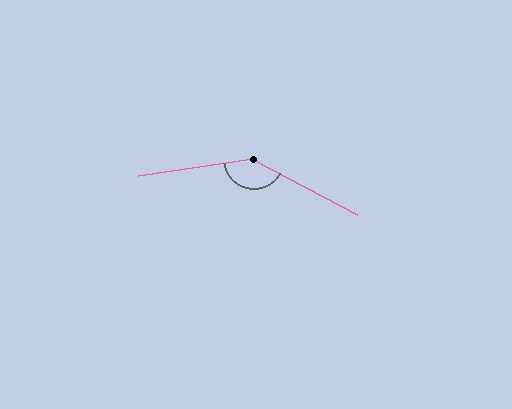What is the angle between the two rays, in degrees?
Approximately 143 degrees.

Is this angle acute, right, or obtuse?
It is obtuse.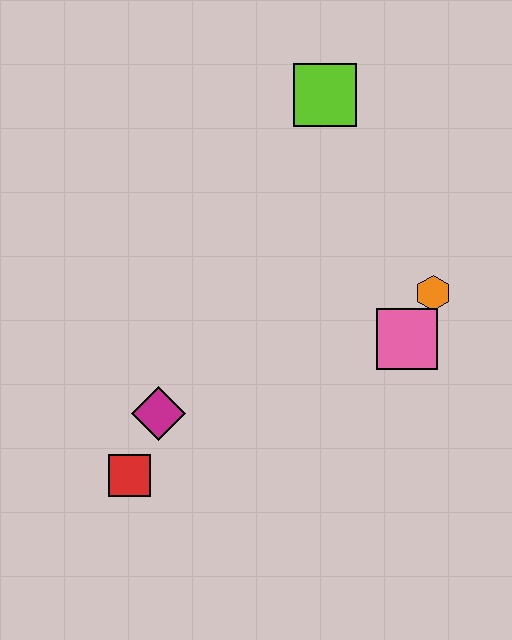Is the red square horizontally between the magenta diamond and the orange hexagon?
No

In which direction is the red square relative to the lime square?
The red square is below the lime square.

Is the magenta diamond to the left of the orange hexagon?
Yes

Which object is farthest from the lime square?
The red square is farthest from the lime square.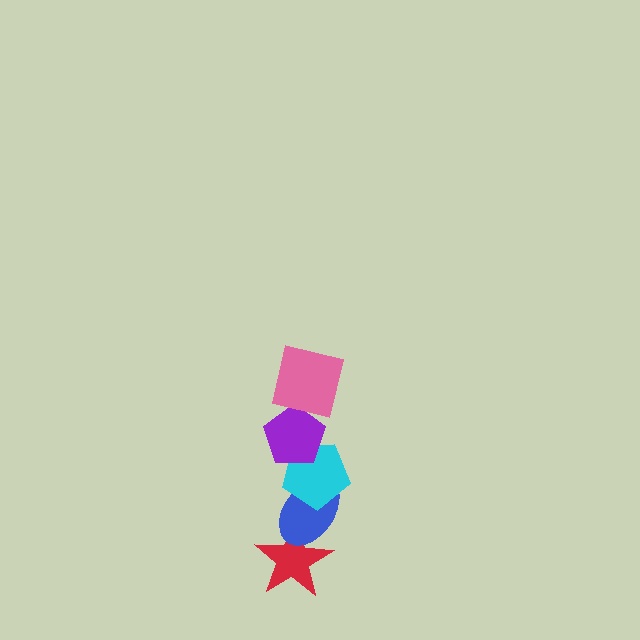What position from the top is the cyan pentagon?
The cyan pentagon is 3rd from the top.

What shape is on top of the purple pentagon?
The pink square is on top of the purple pentagon.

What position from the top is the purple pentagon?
The purple pentagon is 2nd from the top.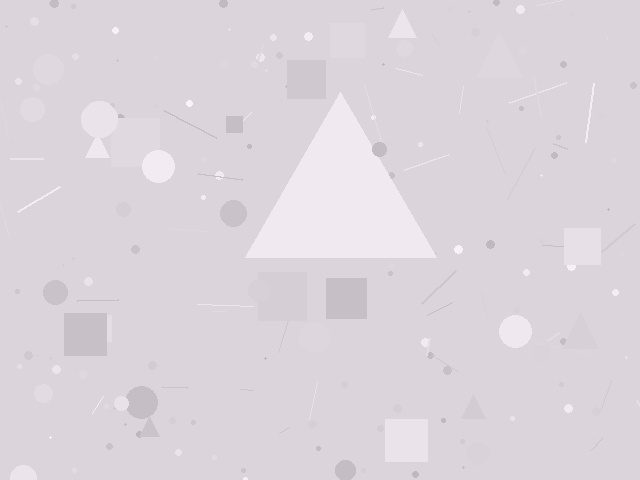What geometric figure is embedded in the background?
A triangle is embedded in the background.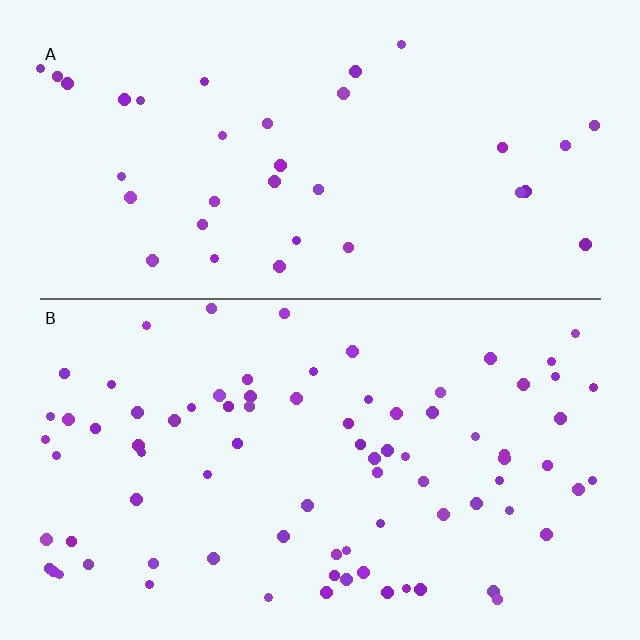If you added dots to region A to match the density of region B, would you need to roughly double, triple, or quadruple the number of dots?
Approximately double.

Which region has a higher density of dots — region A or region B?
B (the bottom).